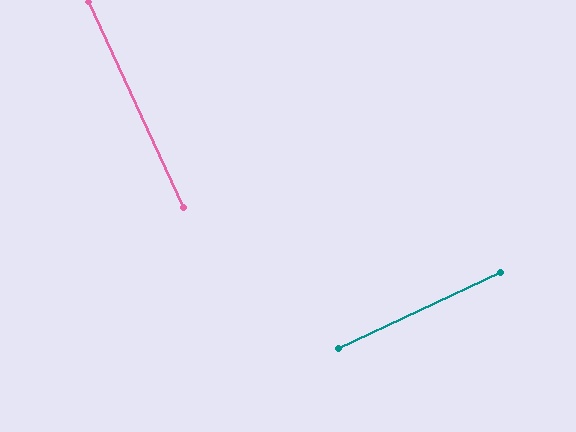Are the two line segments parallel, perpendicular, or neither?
Perpendicular — they meet at approximately 90°.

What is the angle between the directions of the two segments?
Approximately 90 degrees.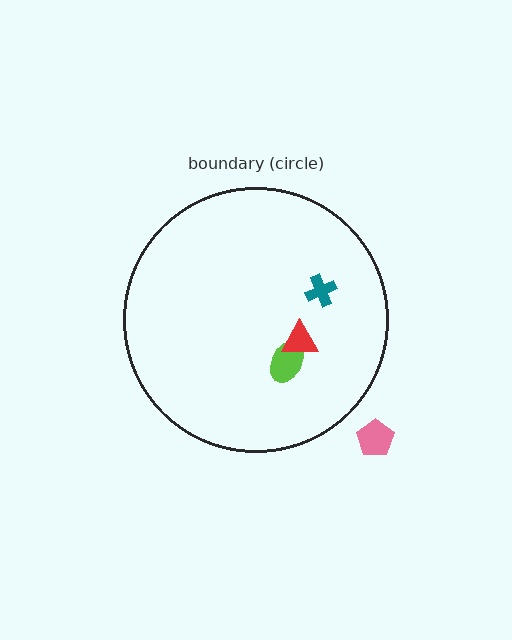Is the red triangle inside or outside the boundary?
Inside.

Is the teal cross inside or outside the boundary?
Inside.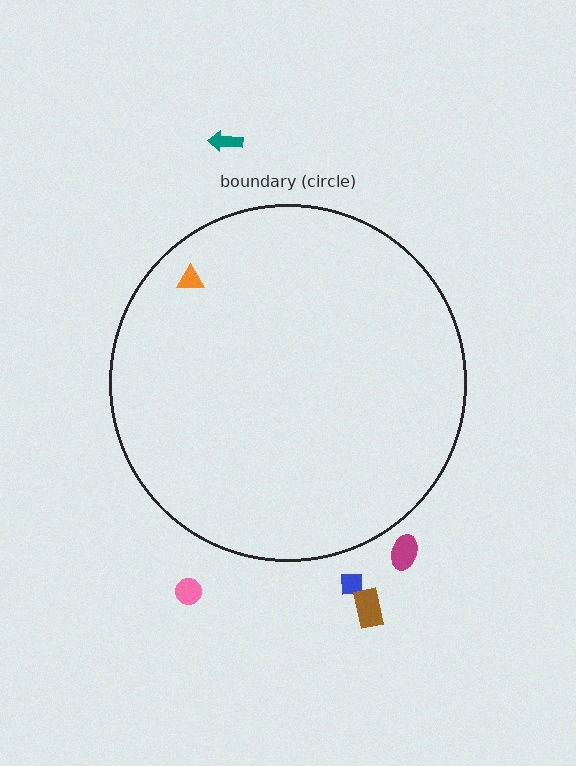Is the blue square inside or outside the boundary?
Outside.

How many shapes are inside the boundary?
1 inside, 5 outside.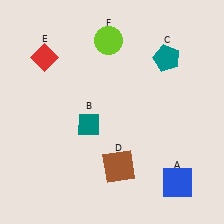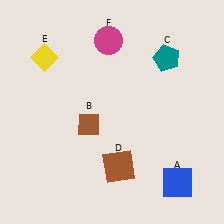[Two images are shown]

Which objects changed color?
B changed from teal to brown. E changed from red to yellow. F changed from lime to magenta.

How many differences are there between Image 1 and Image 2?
There are 3 differences between the two images.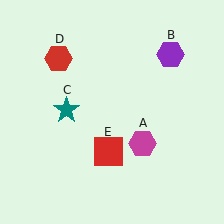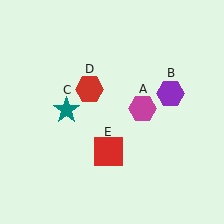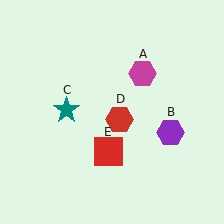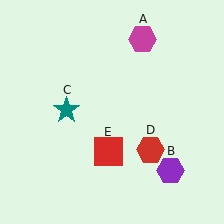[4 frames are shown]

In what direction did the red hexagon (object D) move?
The red hexagon (object D) moved down and to the right.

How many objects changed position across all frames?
3 objects changed position: magenta hexagon (object A), purple hexagon (object B), red hexagon (object D).